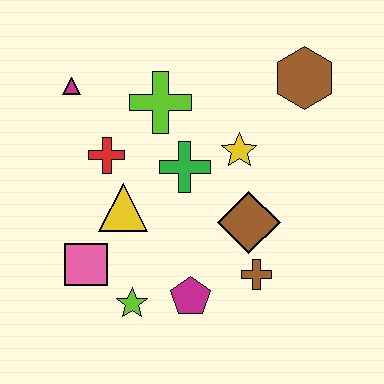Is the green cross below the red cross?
Yes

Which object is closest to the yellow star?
The green cross is closest to the yellow star.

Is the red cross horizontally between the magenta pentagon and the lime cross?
No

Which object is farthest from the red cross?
The brown hexagon is farthest from the red cross.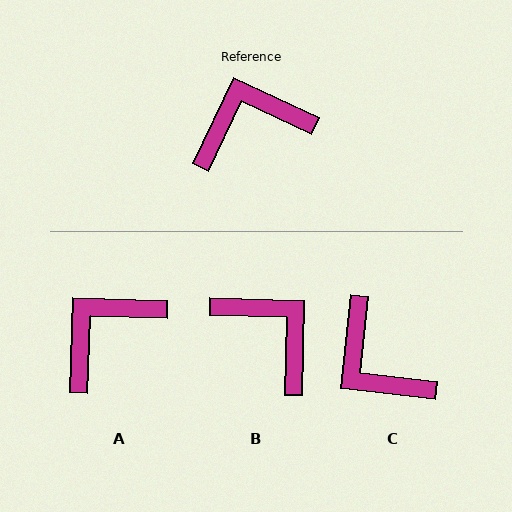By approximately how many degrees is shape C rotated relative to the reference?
Approximately 109 degrees counter-clockwise.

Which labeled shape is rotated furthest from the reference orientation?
C, about 109 degrees away.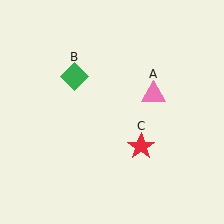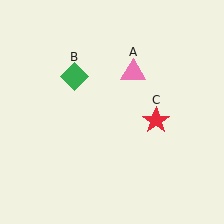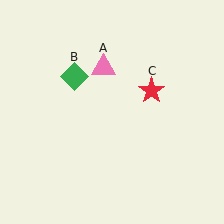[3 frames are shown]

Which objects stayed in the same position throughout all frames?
Green diamond (object B) remained stationary.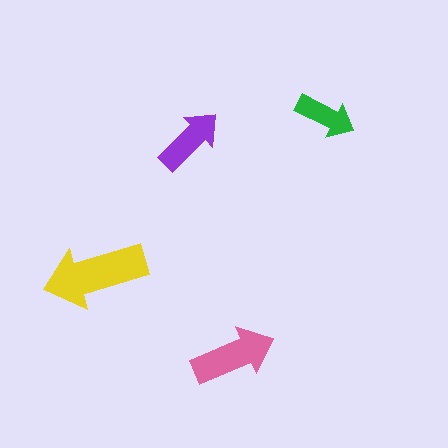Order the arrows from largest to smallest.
the yellow one, the pink one, the purple one, the green one.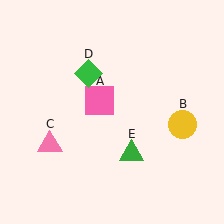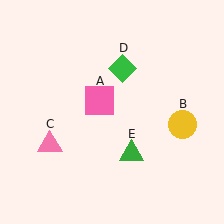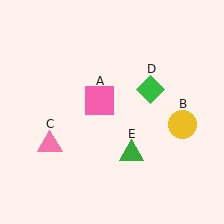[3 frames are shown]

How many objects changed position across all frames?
1 object changed position: green diamond (object D).